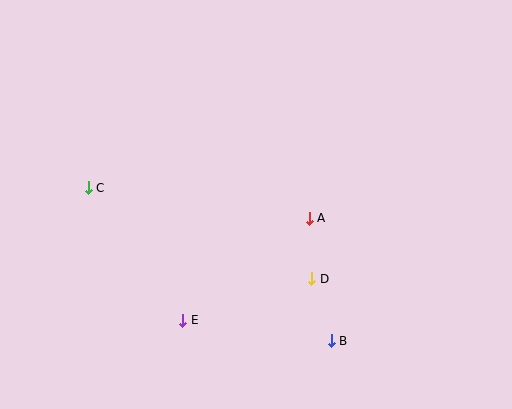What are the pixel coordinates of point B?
Point B is at (331, 341).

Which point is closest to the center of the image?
Point A at (309, 218) is closest to the center.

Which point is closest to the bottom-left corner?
Point E is closest to the bottom-left corner.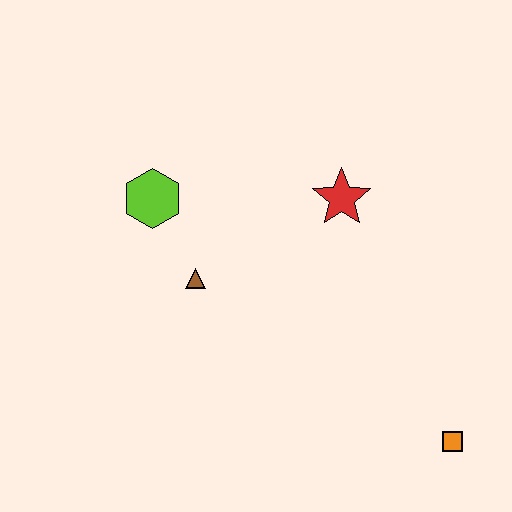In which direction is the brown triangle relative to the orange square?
The brown triangle is to the left of the orange square.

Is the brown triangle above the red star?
No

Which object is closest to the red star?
The brown triangle is closest to the red star.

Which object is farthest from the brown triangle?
The orange square is farthest from the brown triangle.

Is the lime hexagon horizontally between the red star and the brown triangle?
No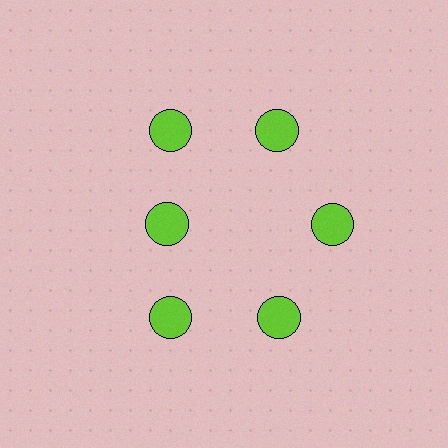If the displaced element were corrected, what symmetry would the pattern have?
It would have 6-fold rotational symmetry — the pattern would map onto itself every 60 degrees.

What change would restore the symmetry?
The symmetry would be restored by moving it outward, back onto the ring so that all 6 circles sit at equal angles and equal distance from the center.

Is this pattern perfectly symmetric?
No. The 6 lime circles are arranged in a ring, but one element near the 9 o'clock position is pulled inward toward the center, breaking the 6-fold rotational symmetry.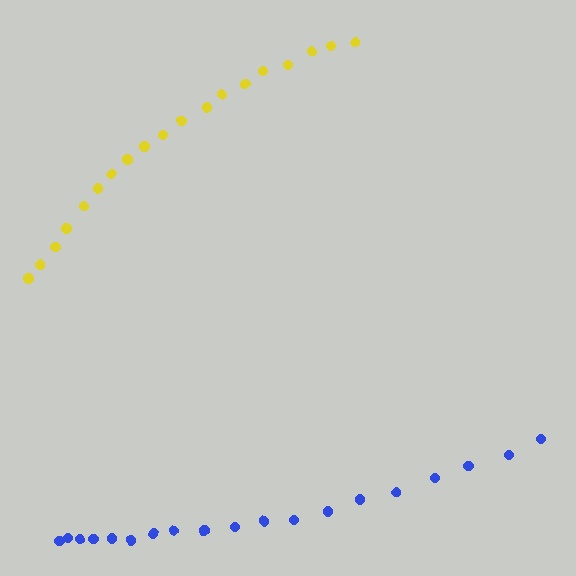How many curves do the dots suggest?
There are 2 distinct paths.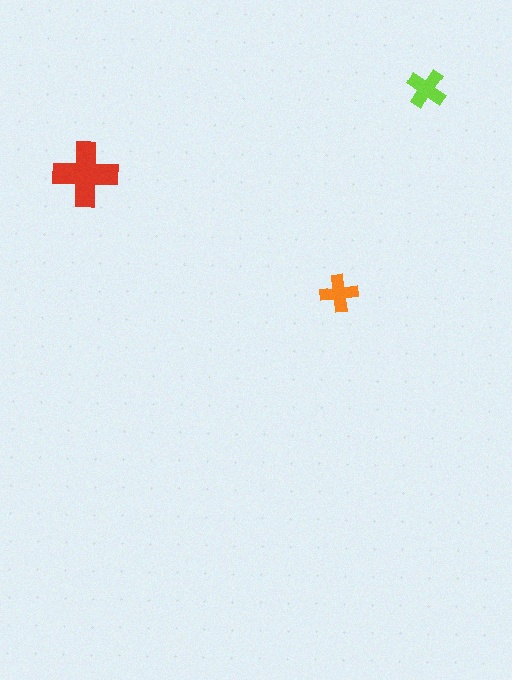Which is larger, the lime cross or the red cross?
The red one.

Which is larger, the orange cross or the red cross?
The red one.